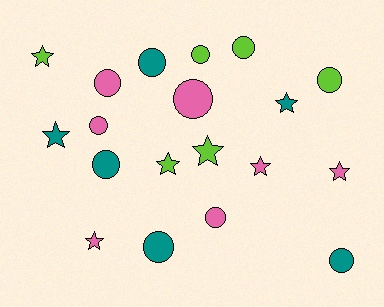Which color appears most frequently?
Pink, with 7 objects.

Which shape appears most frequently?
Circle, with 11 objects.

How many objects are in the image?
There are 19 objects.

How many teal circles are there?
There are 4 teal circles.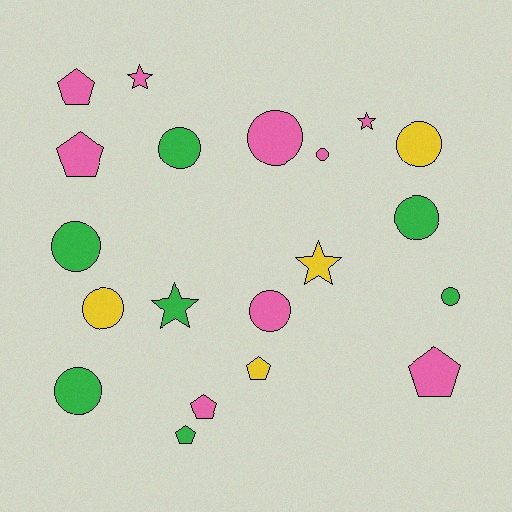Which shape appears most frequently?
Circle, with 10 objects.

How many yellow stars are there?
There is 1 yellow star.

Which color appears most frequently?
Pink, with 9 objects.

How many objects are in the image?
There are 20 objects.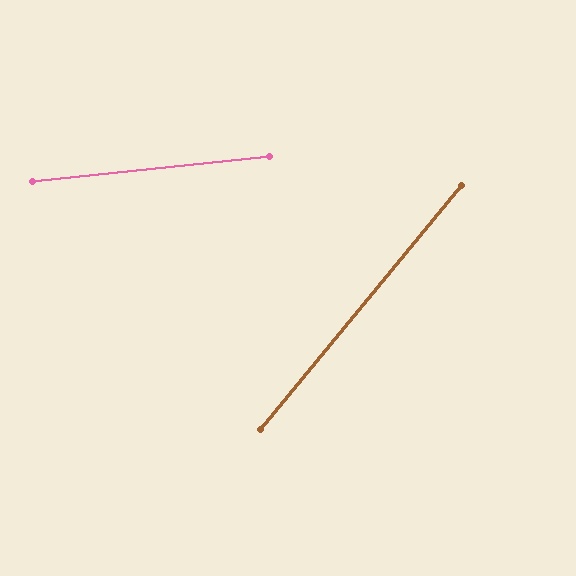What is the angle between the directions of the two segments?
Approximately 44 degrees.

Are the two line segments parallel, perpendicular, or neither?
Neither parallel nor perpendicular — they differ by about 44°.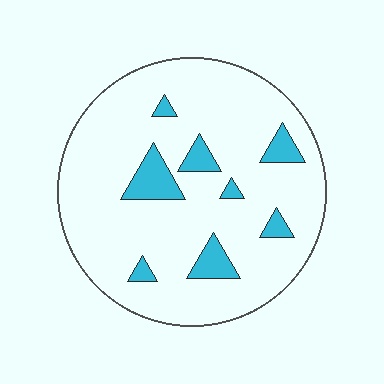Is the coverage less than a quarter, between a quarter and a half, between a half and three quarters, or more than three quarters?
Less than a quarter.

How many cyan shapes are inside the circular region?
8.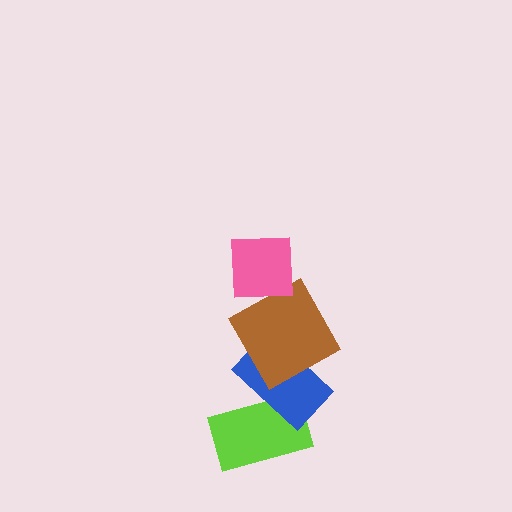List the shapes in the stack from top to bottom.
From top to bottom: the pink square, the brown square, the blue rectangle, the lime rectangle.